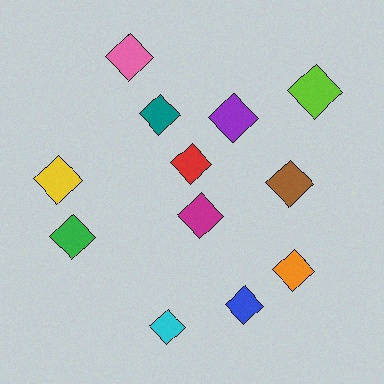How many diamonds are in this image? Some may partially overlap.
There are 12 diamonds.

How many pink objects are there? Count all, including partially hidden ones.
There is 1 pink object.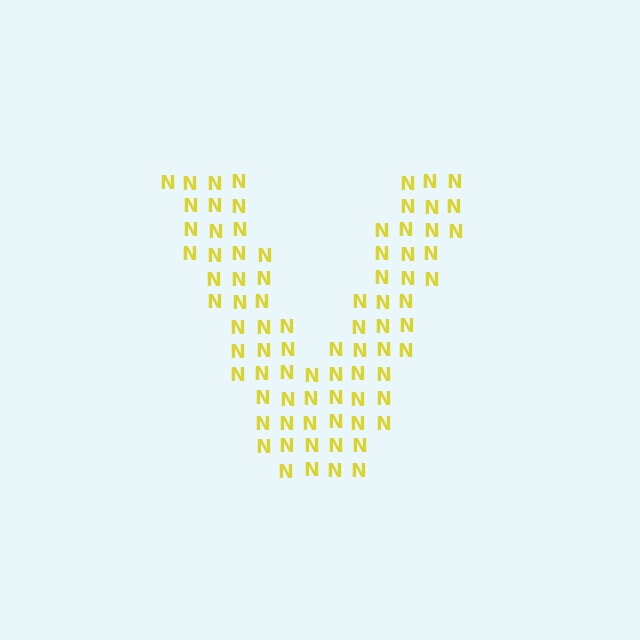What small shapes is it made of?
It is made of small letter N's.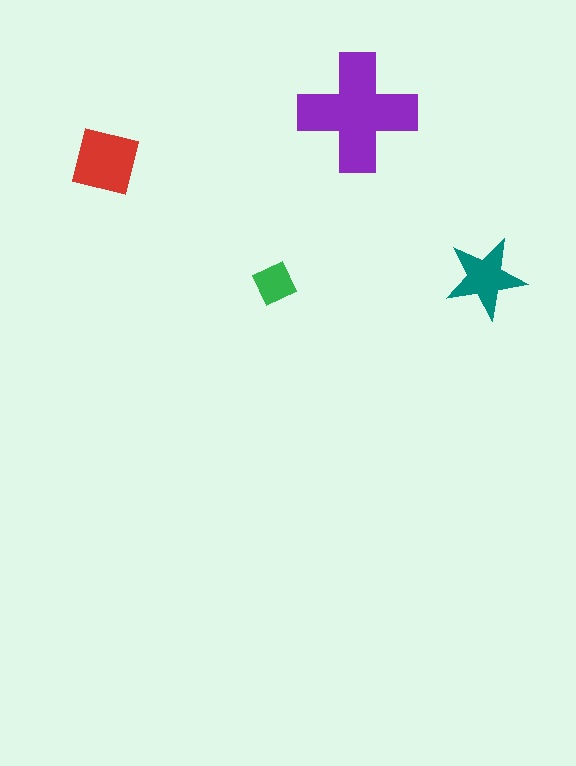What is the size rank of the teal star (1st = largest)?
3rd.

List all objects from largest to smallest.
The purple cross, the red square, the teal star, the green square.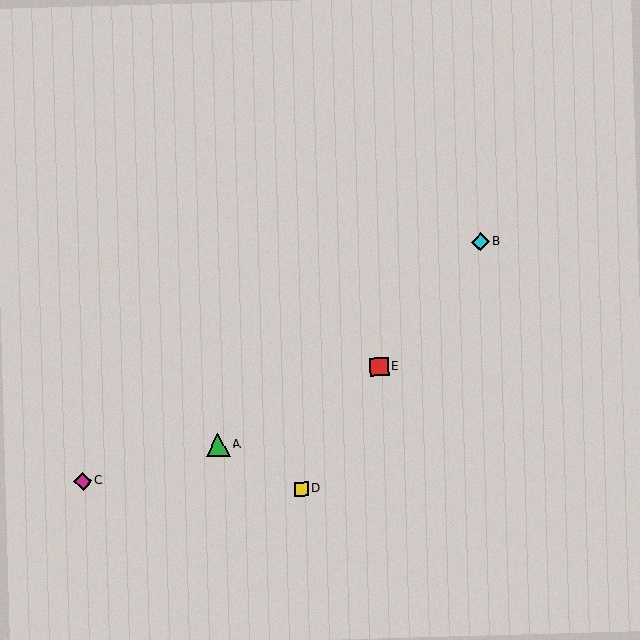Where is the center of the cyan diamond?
The center of the cyan diamond is at (480, 242).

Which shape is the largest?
The green triangle (labeled A) is the largest.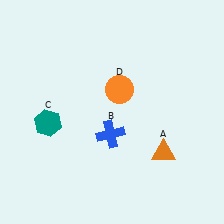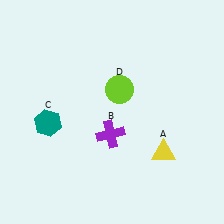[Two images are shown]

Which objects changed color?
A changed from orange to yellow. B changed from blue to purple. D changed from orange to lime.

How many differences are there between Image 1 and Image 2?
There are 3 differences between the two images.